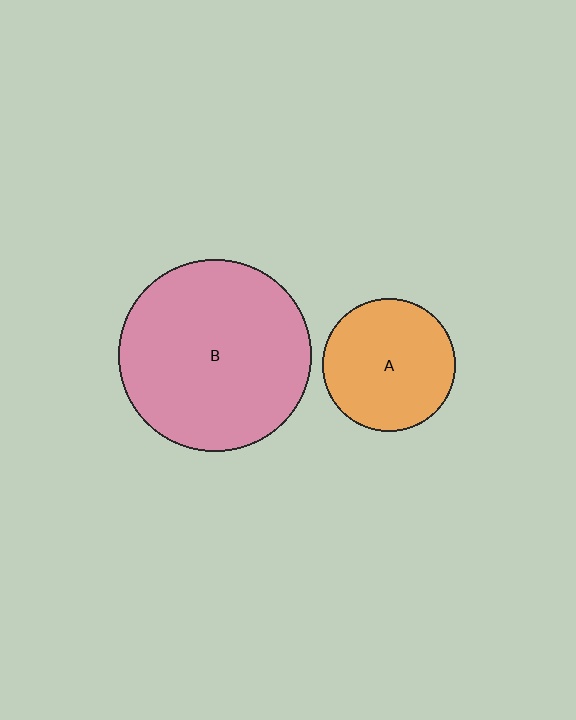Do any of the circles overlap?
No, none of the circles overlap.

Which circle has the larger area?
Circle B (pink).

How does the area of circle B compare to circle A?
Approximately 2.1 times.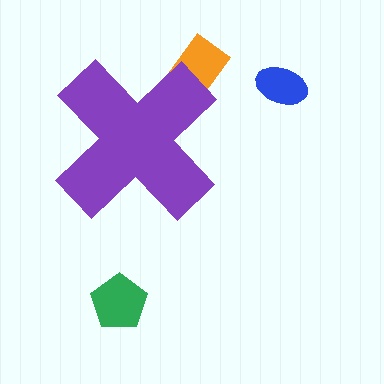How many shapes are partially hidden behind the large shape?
1 shape is partially hidden.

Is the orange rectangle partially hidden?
Yes, the orange rectangle is partially hidden behind the purple cross.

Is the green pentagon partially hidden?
No, the green pentagon is fully visible.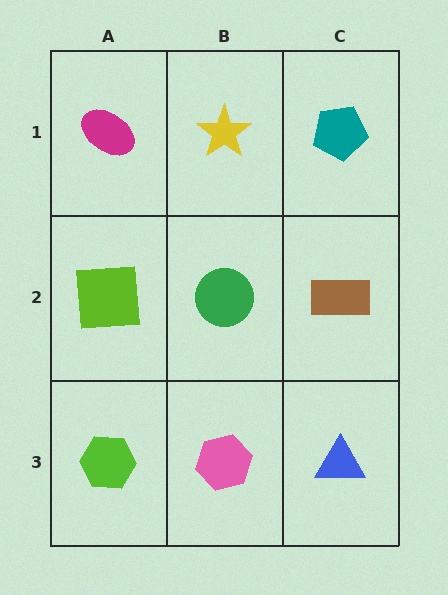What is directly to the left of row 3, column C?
A pink hexagon.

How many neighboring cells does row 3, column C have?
2.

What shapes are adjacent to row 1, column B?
A green circle (row 2, column B), a magenta ellipse (row 1, column A), a teal pentagon (row 1, column C).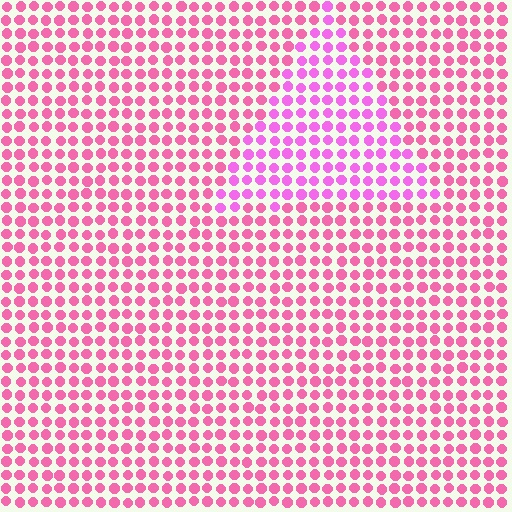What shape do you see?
I see a triangle.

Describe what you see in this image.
The image is filled with small pink elements in a uniform arrangement. A triangle-shaped region is visible where the elements are tinted to a slightly different hue, forming a subtle color boundary.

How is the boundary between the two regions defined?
The boundary is defined purely by a slight shift in hue (about 27 degrees). Spacing, size, and orientation are identical on both sides.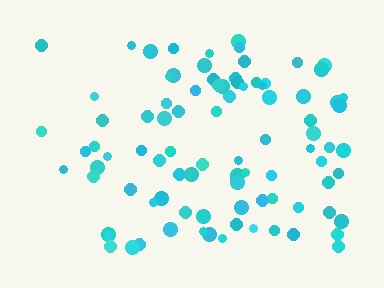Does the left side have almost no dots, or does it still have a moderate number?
Still a moderate number, just noticeably fewer than the right.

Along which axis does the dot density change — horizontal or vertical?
Horizontal.